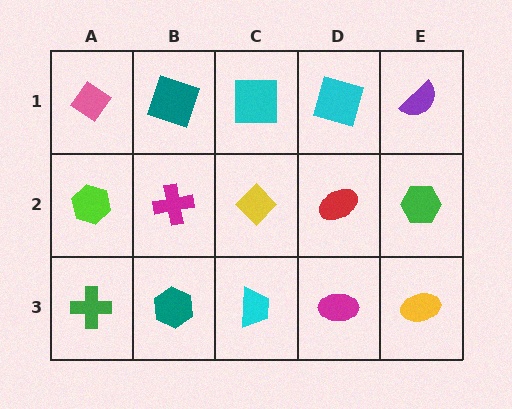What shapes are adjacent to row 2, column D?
A cyan square (row 1, column D), a magenta ellipse (row 3, column D), a yellow diamond (row 2, column C), a green hexagon (row 2, column E).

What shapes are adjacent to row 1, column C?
A yellow diamond (row 2, column C), a teal square (row 1, column B), a cyan square (row 1, column D).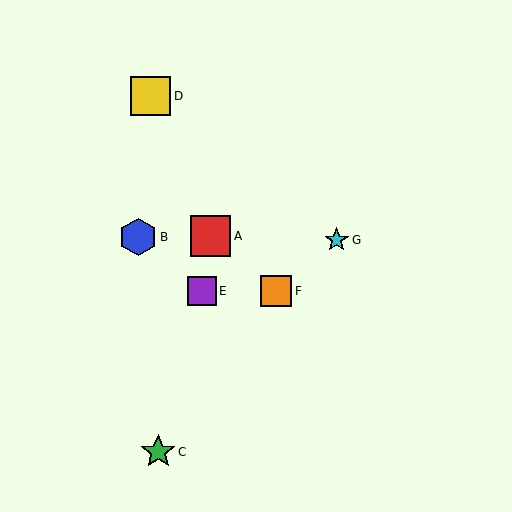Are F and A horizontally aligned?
No, F is at y≈291 and A is at y≈236.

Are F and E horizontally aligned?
Yes, both are at y≈291.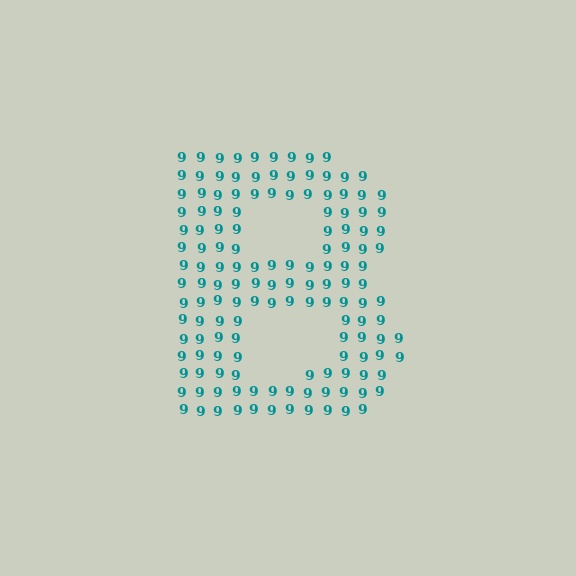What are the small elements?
The small elements are digit 9's.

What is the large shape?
The large shape is the letter B.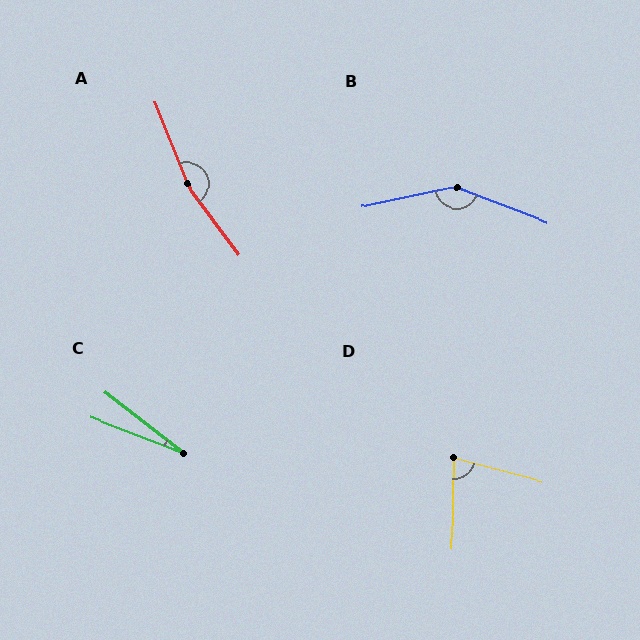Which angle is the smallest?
C, at approximately 17 degrees.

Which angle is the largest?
A, at approximately 165 degrees.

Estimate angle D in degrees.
Approximately 76 degrees.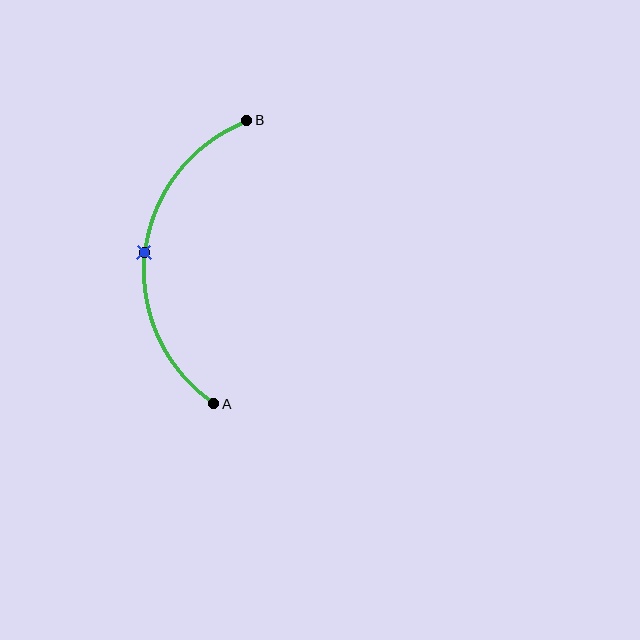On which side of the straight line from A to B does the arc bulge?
The arc bulges to the left of the straight line connecting A and B.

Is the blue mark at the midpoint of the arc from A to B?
Yes. The blue mark lies on the arc at equal arc-length from both A and B — it is the arc midpoint.